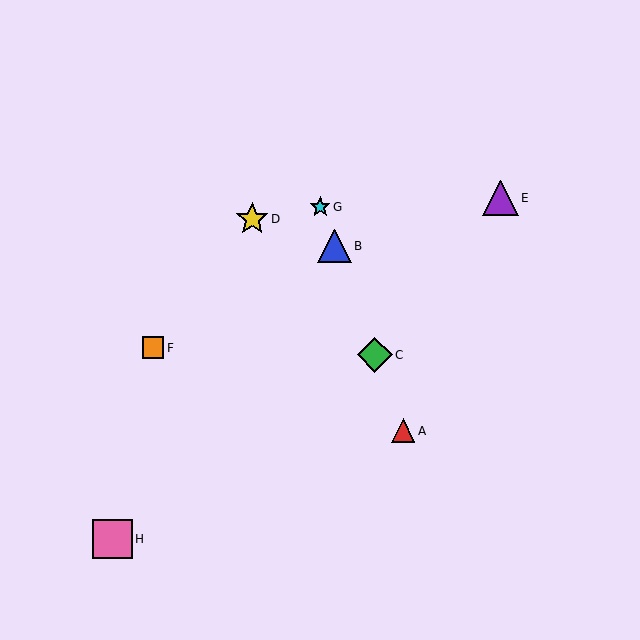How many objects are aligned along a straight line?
4 objects (A, B, C, G) are aligned along a straight line.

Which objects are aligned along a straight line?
Objects A, B, C, G are aligned along a straight line.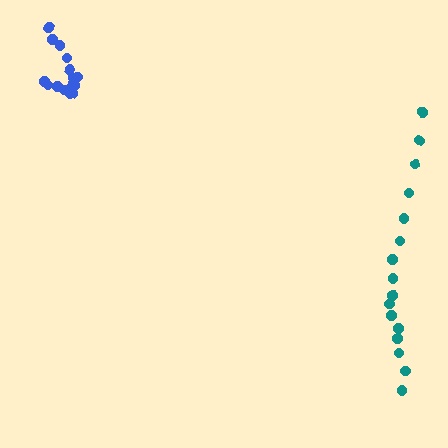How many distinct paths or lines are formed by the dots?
There are 2 distinct paths.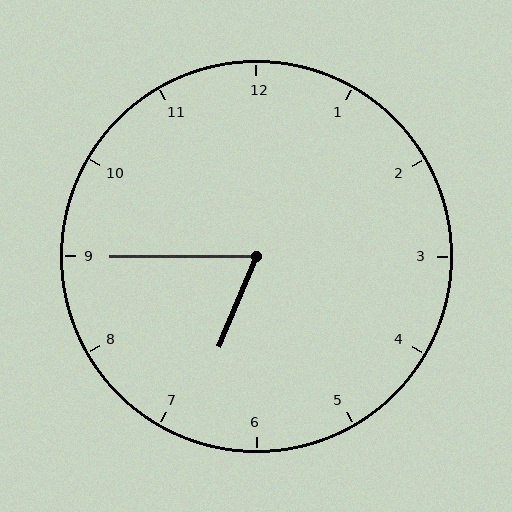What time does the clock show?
6:45.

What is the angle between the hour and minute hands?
Approximately 68 degrees.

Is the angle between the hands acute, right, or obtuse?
It is acute.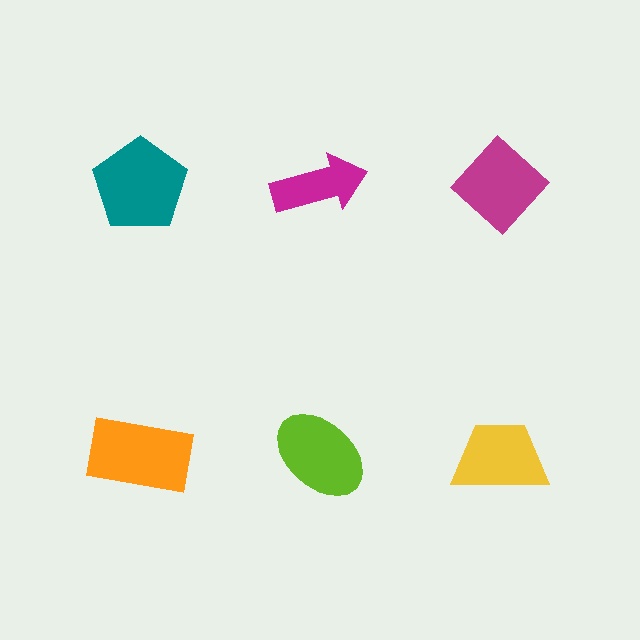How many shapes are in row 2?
3 shapes.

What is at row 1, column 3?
A magenta diamond.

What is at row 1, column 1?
A teal pentagon.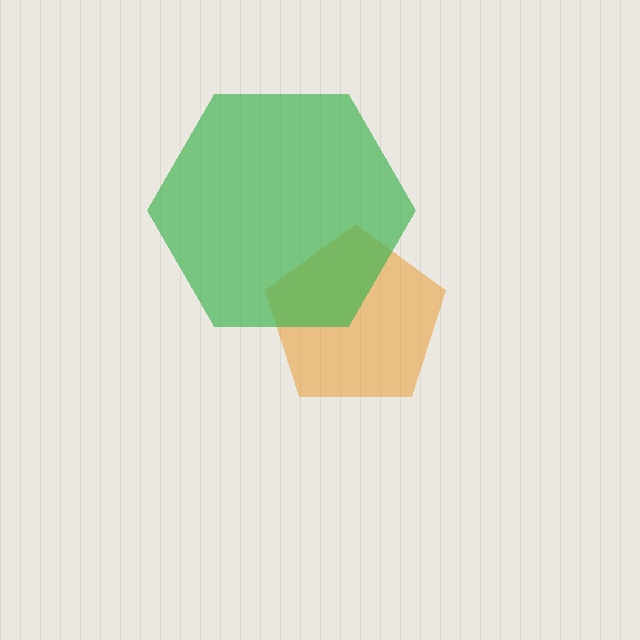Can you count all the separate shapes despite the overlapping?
Yes, there are 2 separate shapes.